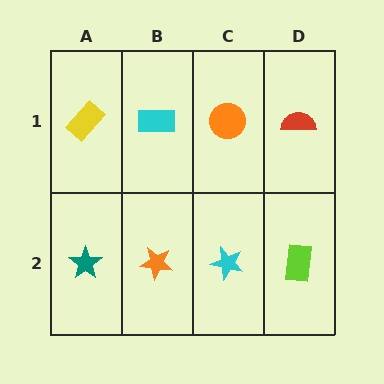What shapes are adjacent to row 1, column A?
A teal star (row 2, column A), a cyan rectangle (row 1, column B).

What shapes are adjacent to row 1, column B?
An orange star (row 2, column B), a yellow rectangle (row 1, column A), an orange circle (row 1, column C).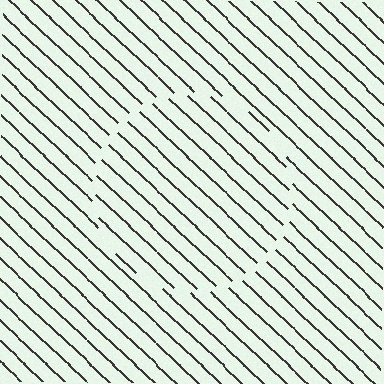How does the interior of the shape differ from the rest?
The interior of the shape contains the same grating, shifted by half a period — the contour is defined by the phase discontinuity where line-ends from the inner and outer gratings abut.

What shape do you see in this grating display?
An illusory circle. The interior of the shape contains the same grating, shifted by half a period — the contour is defined by the phase discontinuity where line-ends from the inner and outer gratings abut.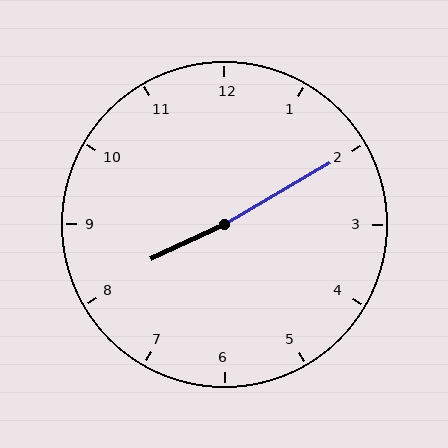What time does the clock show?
8:10.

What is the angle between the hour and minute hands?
Approximately 175 degrees.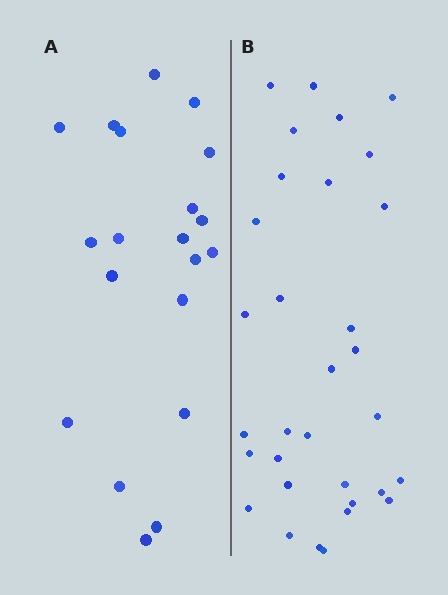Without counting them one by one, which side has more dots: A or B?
Region B (the right region) has more dots.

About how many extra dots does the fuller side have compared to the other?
Region B has roughly 12 or so more dots than region A.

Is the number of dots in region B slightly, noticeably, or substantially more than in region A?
Region B has substantially more. The ratio is roughly 1.6 to 1.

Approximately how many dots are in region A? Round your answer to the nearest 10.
About 20 dots.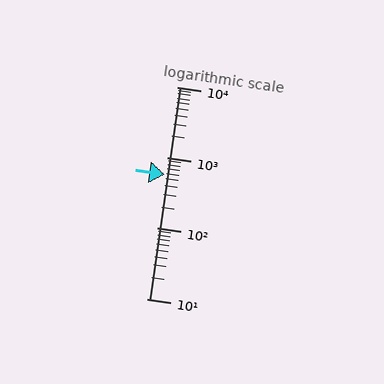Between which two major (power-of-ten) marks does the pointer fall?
The pointer is between 100 and 1000.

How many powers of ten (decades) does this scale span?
The scale spans 3 decades, from 10 to 10000.